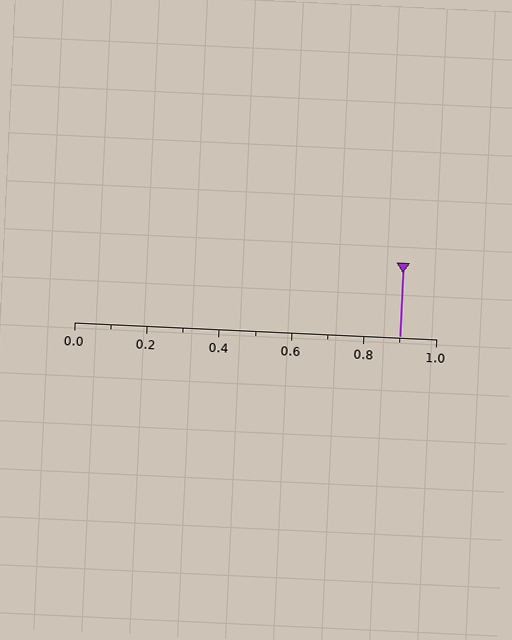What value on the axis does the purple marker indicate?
The marker indicates approximately 0.9.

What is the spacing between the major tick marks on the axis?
The major ticks are spaced 0.2 apart.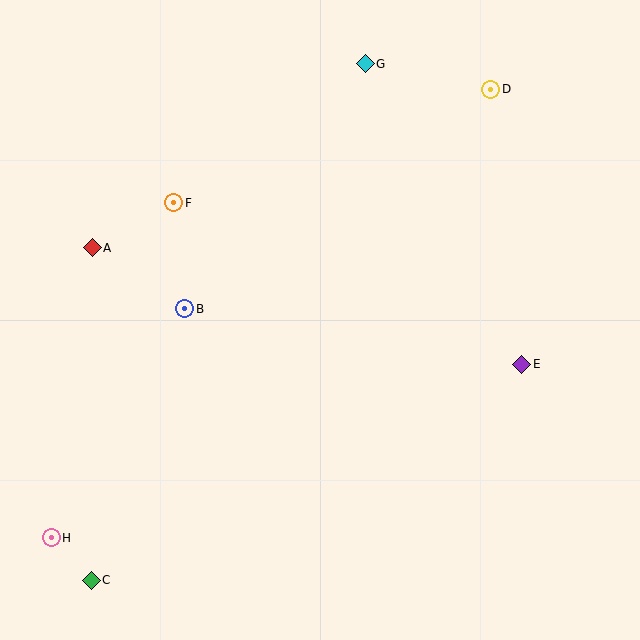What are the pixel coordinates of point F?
Point F is at (174, 203).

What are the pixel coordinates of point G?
Point G is at (365, 64).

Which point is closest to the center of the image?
Point B at (185, 309) is closest to the center.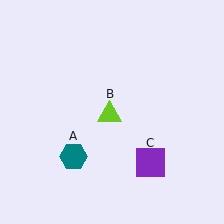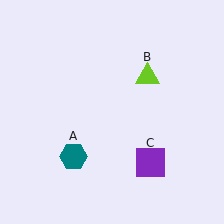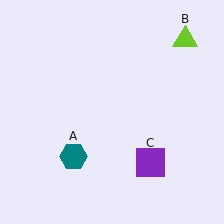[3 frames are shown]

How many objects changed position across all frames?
1 object changed position: lime triangle (object B).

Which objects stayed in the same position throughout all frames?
Teal hexagon (object A) and purple square (object C) remained stationary.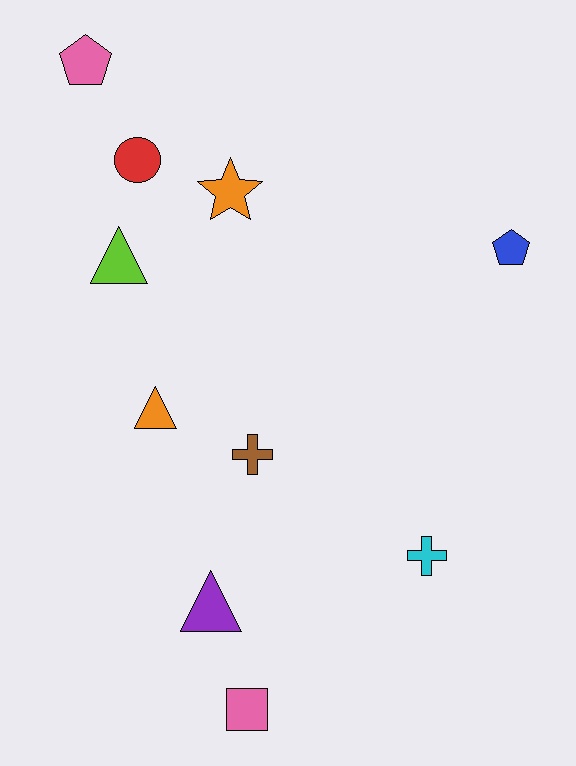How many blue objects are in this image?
There is 1 blue object.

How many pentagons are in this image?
There are 2 pentagons.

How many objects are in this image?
There are 10 objects.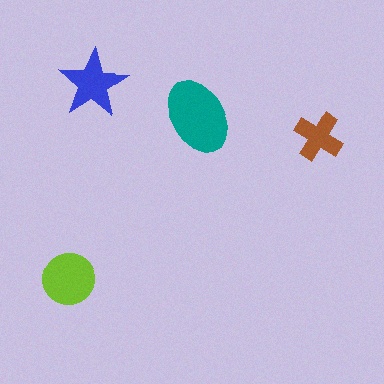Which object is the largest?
The teal ellipse.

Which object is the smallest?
The brown cross.